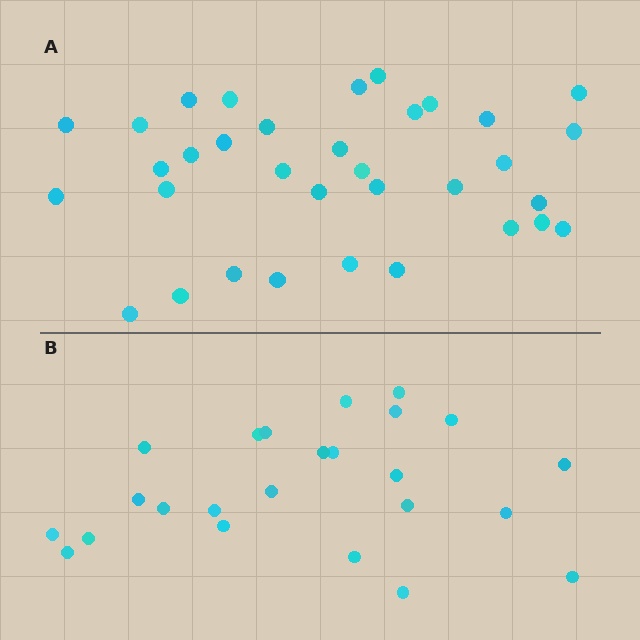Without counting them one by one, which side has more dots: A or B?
Region A (the top region) has more dots.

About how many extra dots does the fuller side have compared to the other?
Region A has roughly 10 or so more dots than region B.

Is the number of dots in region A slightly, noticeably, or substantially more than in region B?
Region A has noticeably more, but not dramatically so. The ratio is roughly 1.4 to 1.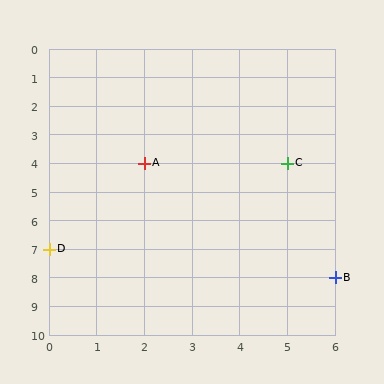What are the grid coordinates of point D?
Point D is at grid coordinates (0, 7).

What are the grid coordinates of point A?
Point A is at grid coordinates (2, 4).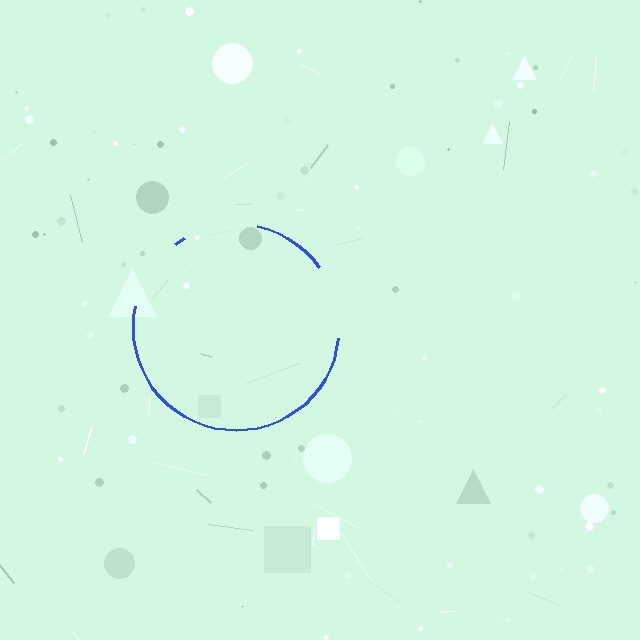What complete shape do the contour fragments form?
The contour fragments form a circle.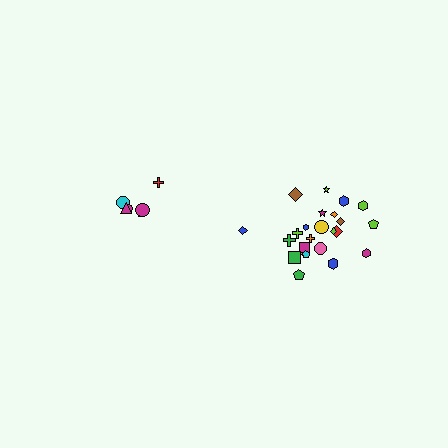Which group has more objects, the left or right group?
The right group.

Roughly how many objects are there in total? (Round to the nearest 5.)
Roughly 30 objects in total.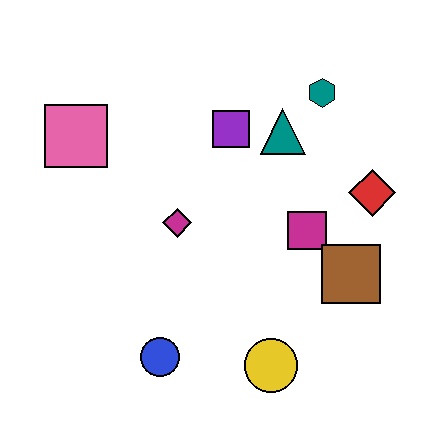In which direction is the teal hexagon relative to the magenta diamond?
The teal hexagon is to the right of the magenta diamond.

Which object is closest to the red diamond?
The magenta square is closest to the red diamond.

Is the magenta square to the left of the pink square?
No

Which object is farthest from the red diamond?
The pink square is farthest from the red diamond.